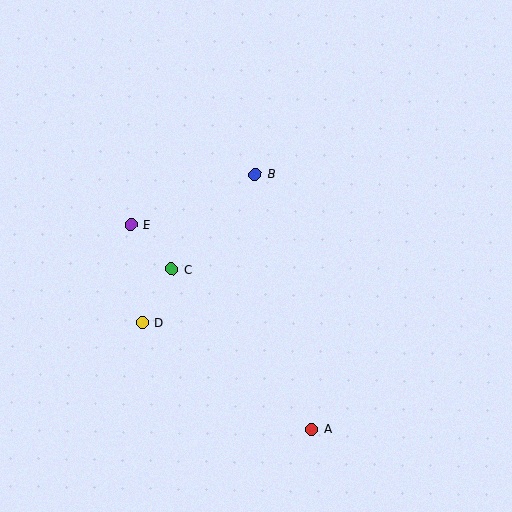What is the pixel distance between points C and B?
The distance between C and B is 126 pixels.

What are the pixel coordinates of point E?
Point E is at (131, 225).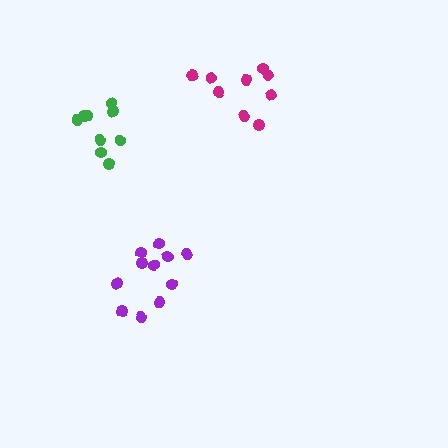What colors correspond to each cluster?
The clusters are colored: magenta, green, purple.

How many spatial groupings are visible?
There are 3 spatial groupings.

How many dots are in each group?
Group 1: 9 dots, Group 2: 9 dots, Group 3: 11 dots (29 total).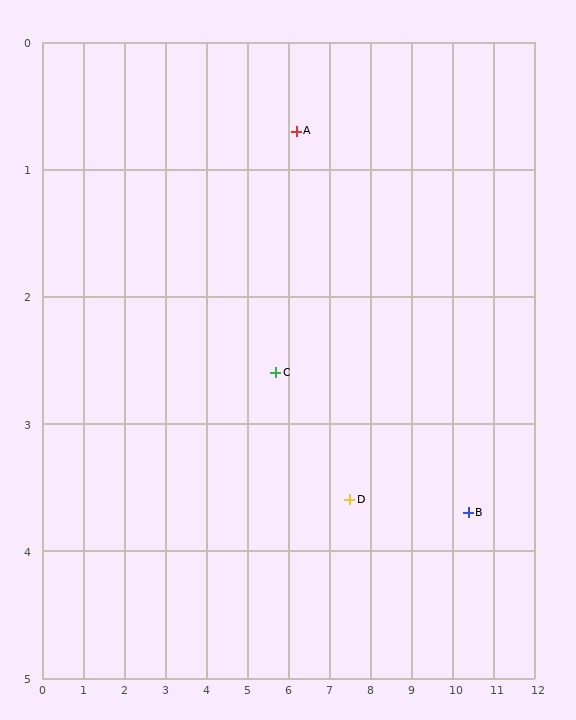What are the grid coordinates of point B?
Point B is at approximately (10.4, 3.7).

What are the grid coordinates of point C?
Point C is at approximately (5.7, 2.6).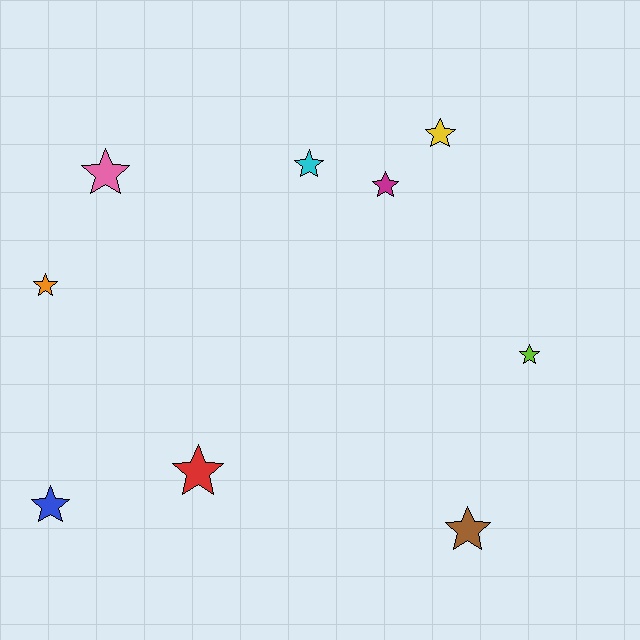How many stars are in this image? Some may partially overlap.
There are 9 stars.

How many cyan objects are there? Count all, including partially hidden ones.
There is 1 cyan object.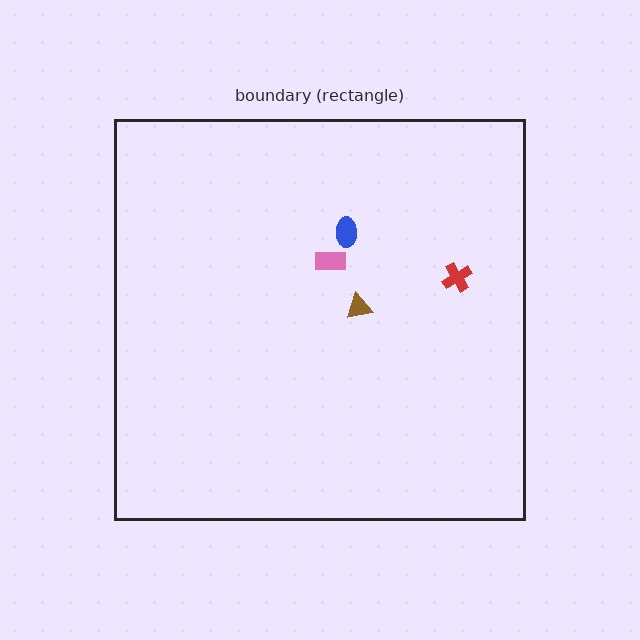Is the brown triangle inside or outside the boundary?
Inside.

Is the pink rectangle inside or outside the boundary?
Inside.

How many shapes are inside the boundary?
4 inside, 0 outside.